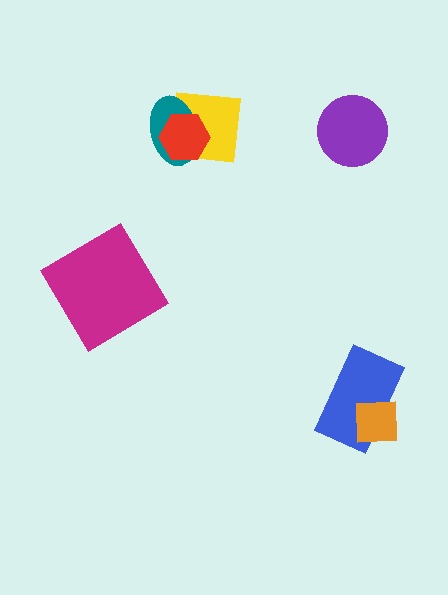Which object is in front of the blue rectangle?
The orange square is in front of the blue rectangle.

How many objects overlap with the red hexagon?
2 objects overlap with the red hexagon.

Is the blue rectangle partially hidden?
Yes, it is partially covered by another shape.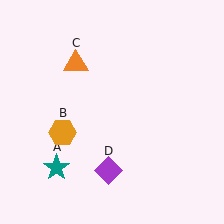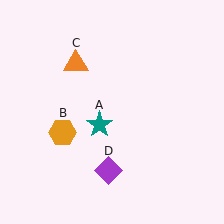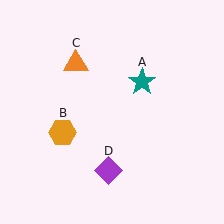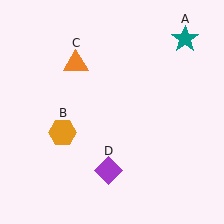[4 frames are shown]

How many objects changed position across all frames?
1 object changed position: teal star (object A).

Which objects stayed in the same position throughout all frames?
Orange hexagon (object B) and orange triangle (object C) and purple diamond (object D) remained stationary.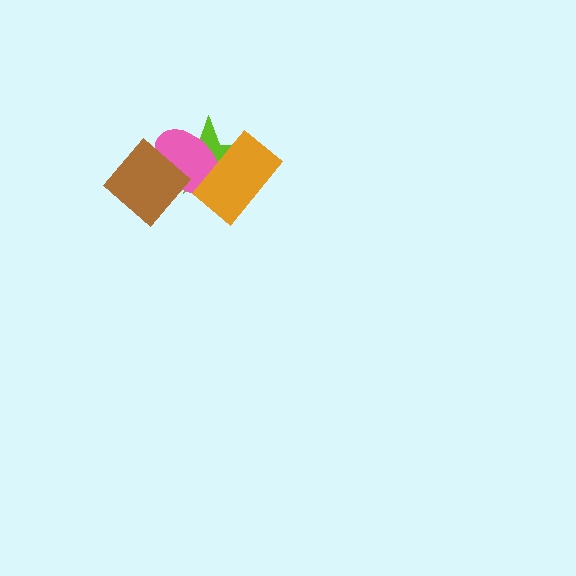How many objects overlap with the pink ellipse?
3 objects overlap with the pink ellipse.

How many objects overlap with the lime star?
3 objects overlap with the lime star.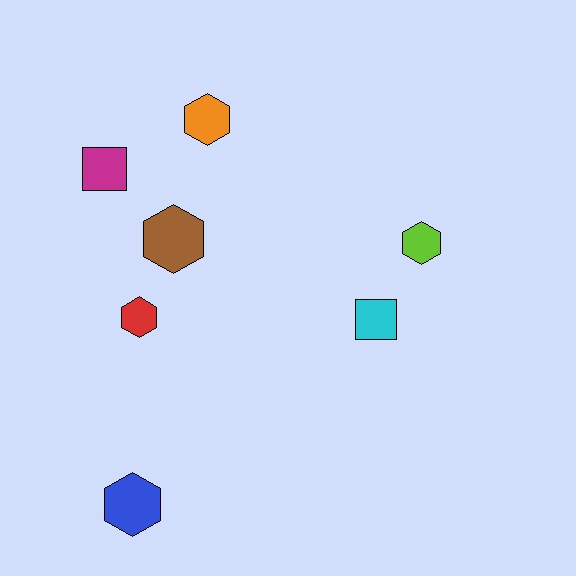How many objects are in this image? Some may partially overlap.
There are 7 objects.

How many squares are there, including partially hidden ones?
There are 2 squares.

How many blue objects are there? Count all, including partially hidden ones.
There is 1 blue object.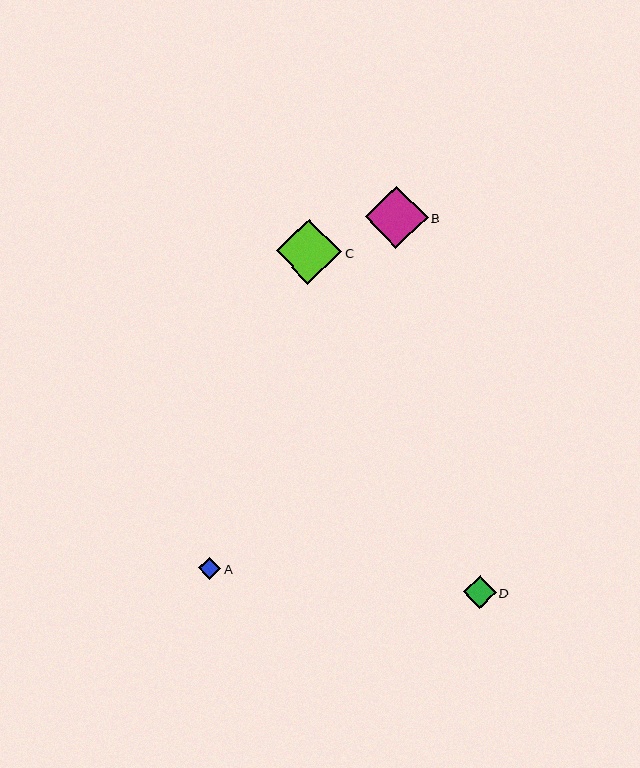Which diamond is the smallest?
Diamond A is the smallest with a size of approximately 22 pixels.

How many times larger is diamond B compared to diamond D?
Diamond B is approximately 1.9 times the size of diamond D.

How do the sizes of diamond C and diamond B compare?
Diamond C and diamond B are approximately the same size.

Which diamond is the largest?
Diamond C is the largest with a size of approximately 65 pixels.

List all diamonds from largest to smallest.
From largest to smallest: C, B, D, A.